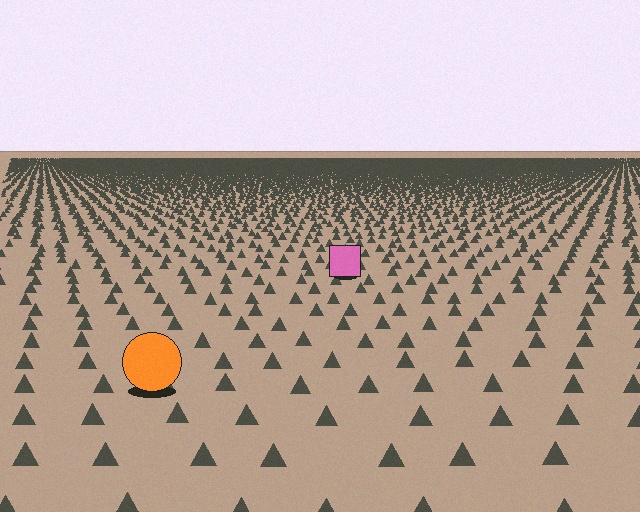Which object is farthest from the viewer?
The pink square is farthest from the viewer. It appears smaller and the ground texture around it is denser.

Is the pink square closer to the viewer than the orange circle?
No. The orange circle is closer — you can tell from the texture gradient: the ground texture is coarser near it.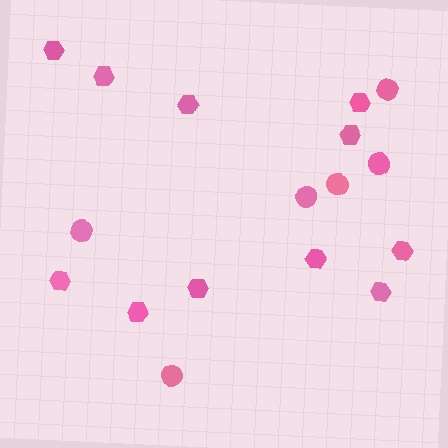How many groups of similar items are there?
There are 2 groups: one group of circles (6) and one group of hexagons (11).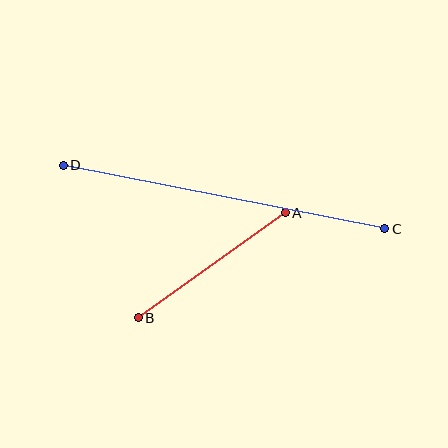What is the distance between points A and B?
The distance is approximately 181 pixels.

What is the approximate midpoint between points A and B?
The midpoint is at approximately (212, 265) pixels.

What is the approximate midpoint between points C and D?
The midpoint is at approximately (224, 197) pixels.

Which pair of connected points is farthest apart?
Points C and D are farthest apart.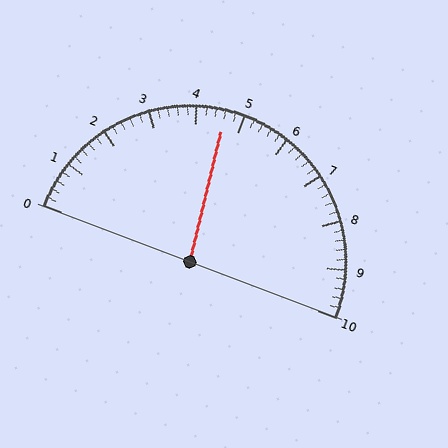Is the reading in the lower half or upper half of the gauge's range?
The reading is in the lower half of the range (0 to 10).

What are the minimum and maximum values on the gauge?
The gauge ranges from 0 to 10.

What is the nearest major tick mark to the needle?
The nearest major tick mark is 5.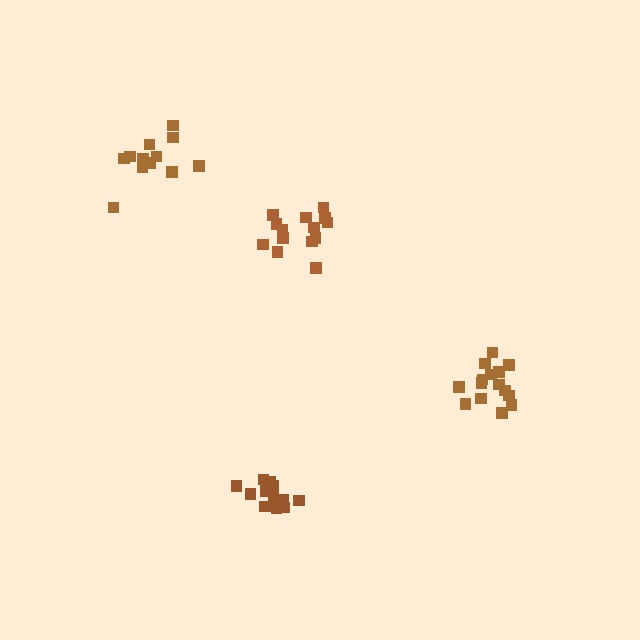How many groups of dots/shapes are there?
There are 4 groups.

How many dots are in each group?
Group 1: 12 dots, Group 2: 15 dots, Group 3: 14 dots, Group 4: 13 dots (54 total).